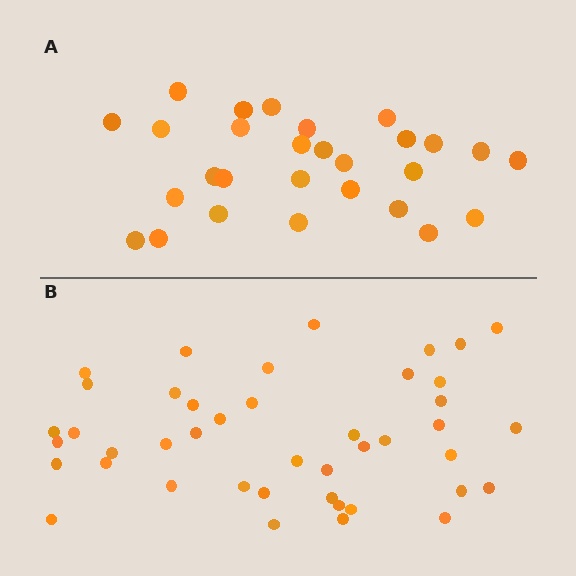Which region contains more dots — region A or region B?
Region B (the bottom region) has more dots.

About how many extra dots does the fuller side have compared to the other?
Region B has approximately 15 more dots than region A.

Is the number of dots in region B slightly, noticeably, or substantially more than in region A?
Region B has substantially more. The ratio is roughly 1.5 to 1.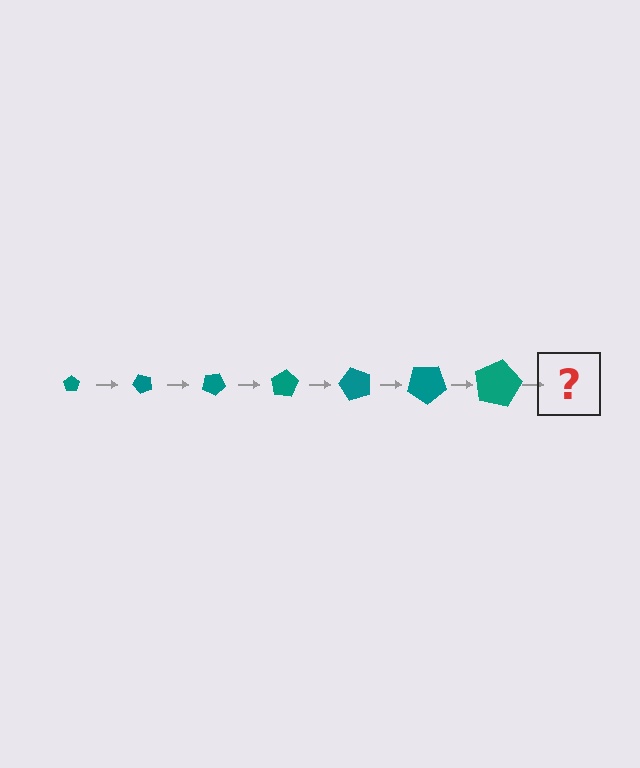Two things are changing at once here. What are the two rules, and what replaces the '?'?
The two rules are that the pentagon grows larger each step and it rotates 50 degrees each step. The '?' should be a pentagon, larger than the previous one and rotated 350 degrees from the start.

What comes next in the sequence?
The next element should be a pentagon, larger than the previous one and rotated 350 degrees from the start.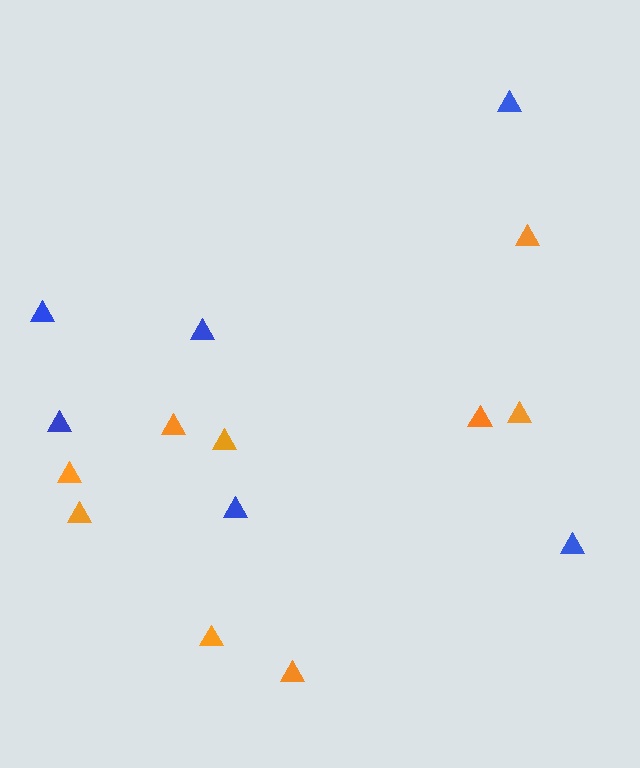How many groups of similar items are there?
There are 2 groups: one group of orange triangles (9) and one group of blue triangles (6).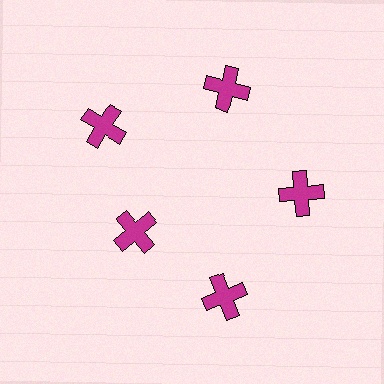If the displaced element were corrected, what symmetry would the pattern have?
It would have 5-fold rotational symmetry — the pattern would map onto itself every 72 degrees.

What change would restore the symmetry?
The symmetry would be restored by moving it outward, back onto the ring so that all 5 crosses sit at equal angles and equal distance from the center.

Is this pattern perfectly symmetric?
No. The 5 magenta crosses are arranged in a ring, but one element near the 8 o'clock position is pulled inward toward the center, breaking the 5-fold rotational symmetry.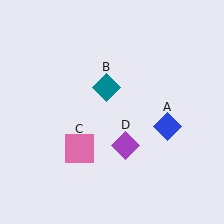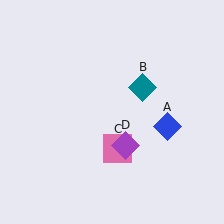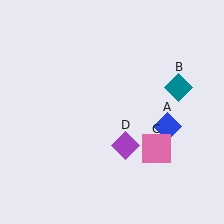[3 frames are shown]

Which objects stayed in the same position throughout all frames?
Blue diamond (object A) and purple diamond (object D) remained stationary.